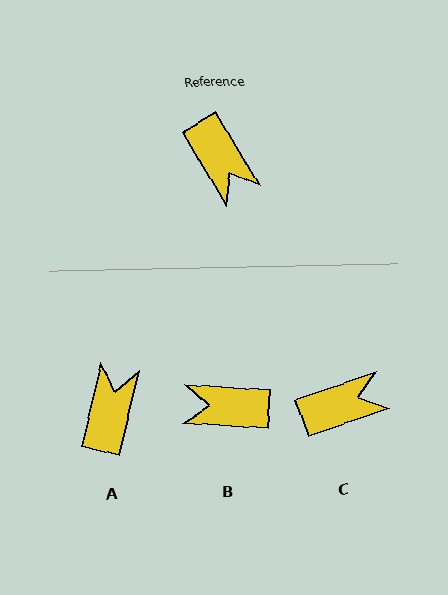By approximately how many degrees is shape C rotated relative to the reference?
Approximately 78 degrees counter-clockwise.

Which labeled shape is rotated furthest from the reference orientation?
A, about 137 degrees away.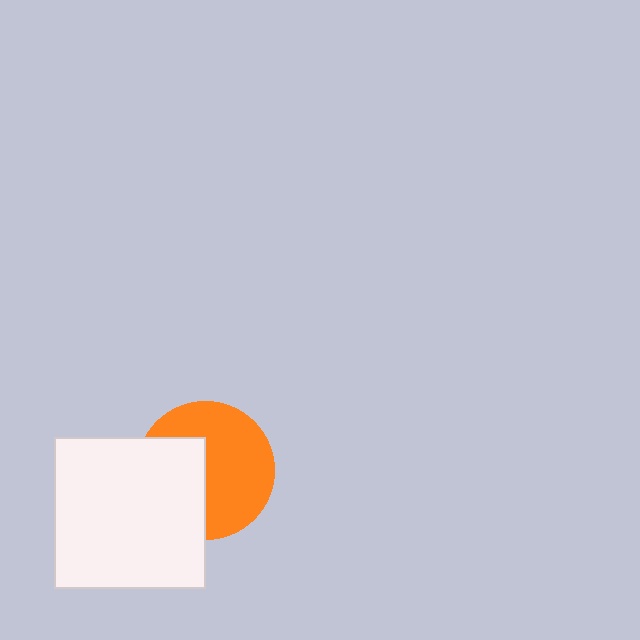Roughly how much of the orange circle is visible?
About half of it is visible (roughly 60%).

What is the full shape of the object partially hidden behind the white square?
The partially hidden object is an orange circle.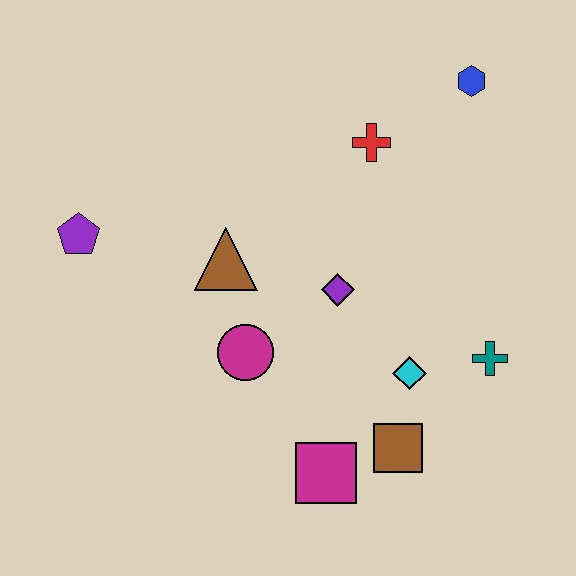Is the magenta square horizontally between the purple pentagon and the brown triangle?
No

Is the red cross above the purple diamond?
Yes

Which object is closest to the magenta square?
The brown square is closest to the magenta square.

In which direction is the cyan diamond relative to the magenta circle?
The cyan diamond is to the right of the magenta circle.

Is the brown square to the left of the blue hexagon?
Yes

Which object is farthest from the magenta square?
The blue hexagon is farthest from the magenta square.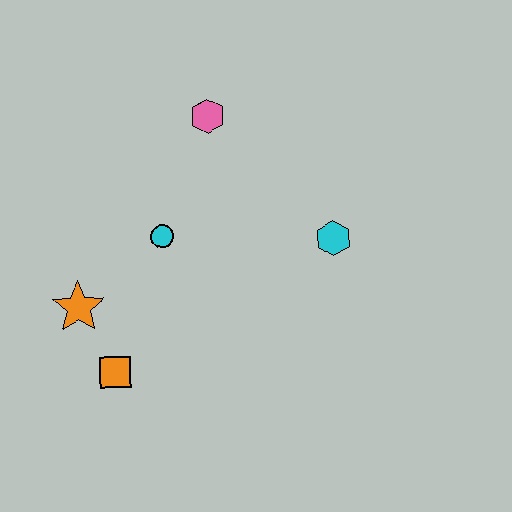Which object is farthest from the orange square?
The pink hexagon is farthest from the orange square.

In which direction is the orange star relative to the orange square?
The orange star is above the orange square.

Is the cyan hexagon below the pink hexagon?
Yes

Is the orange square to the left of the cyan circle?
Yes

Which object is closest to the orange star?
The orange square is closest to the orange star.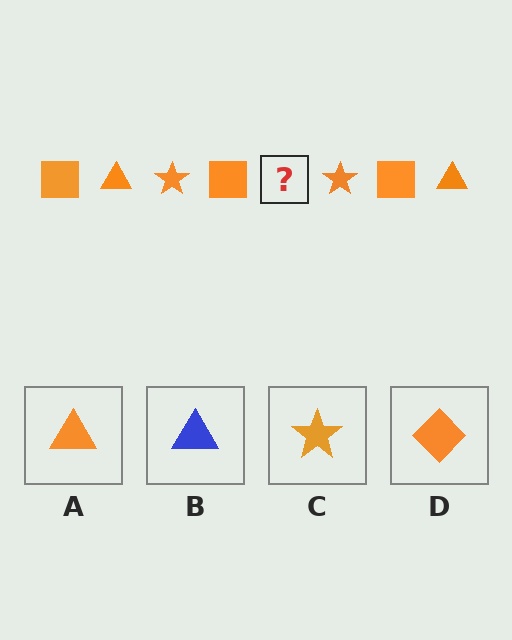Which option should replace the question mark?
Option A.